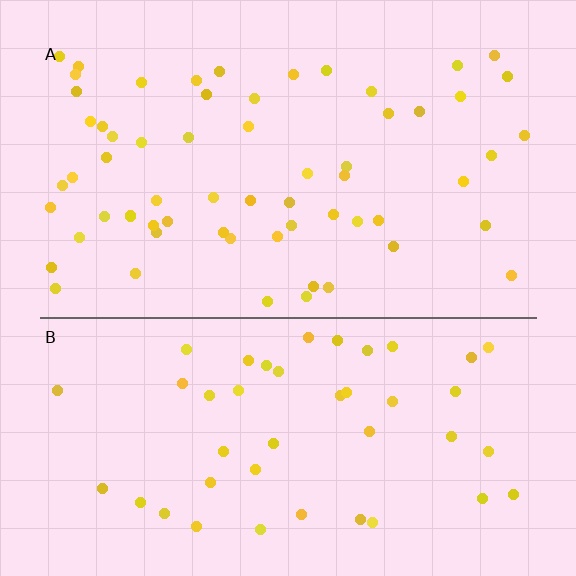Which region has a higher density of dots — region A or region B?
A (the top).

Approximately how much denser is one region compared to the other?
Approximately 1.4× — region A over region B.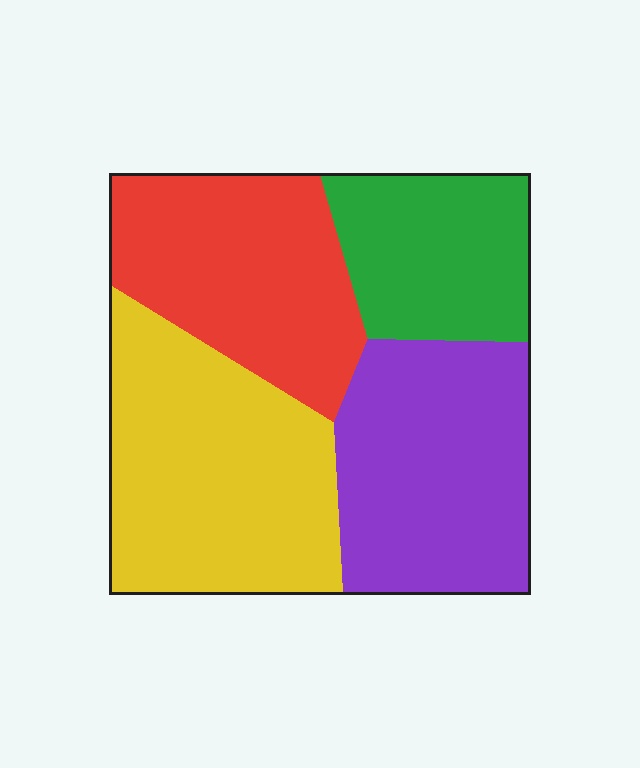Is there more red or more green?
Red.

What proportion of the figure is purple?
Purple covers about 25% of the figure.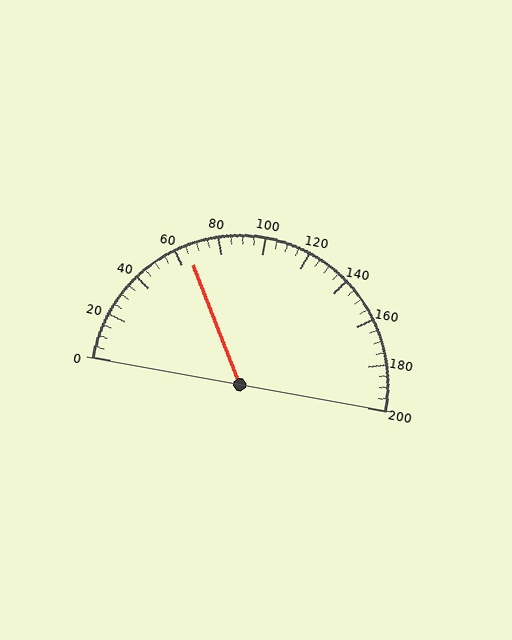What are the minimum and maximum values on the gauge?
The gauge ranges from 0 to 200.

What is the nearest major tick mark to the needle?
The nearest major tick mark is 60.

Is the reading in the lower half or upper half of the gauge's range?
The reading is in the lower half of the range (0 to 200).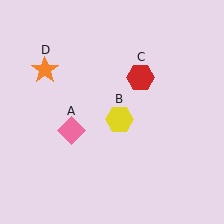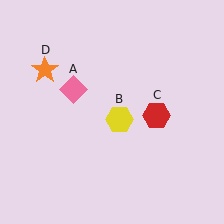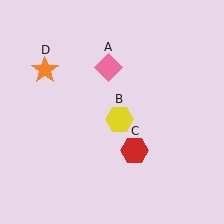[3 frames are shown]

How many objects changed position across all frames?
2 objects changed position: pink diamond (object A), red hexagon (object C).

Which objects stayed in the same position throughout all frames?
Yellow hexagon (object B) and orange star (object D) remained stationary.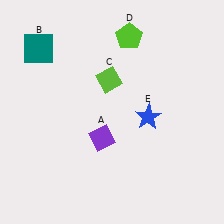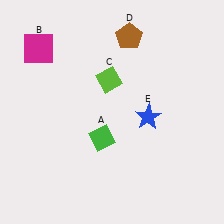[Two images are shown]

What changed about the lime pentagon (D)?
In Image 1, D is lime. In Image 2, it changed to brown.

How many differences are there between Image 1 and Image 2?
There are 3 differences between the two images.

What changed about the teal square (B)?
In Image 1, B is teal. In Image 2, it changed to magenta.